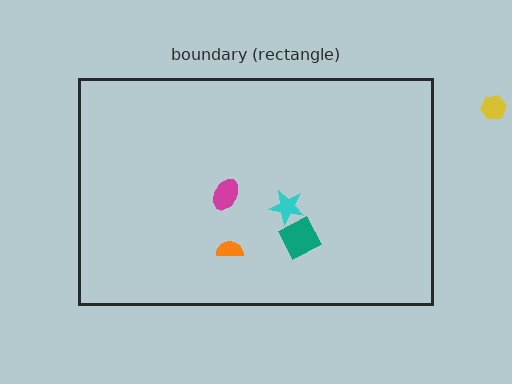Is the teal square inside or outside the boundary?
Inside.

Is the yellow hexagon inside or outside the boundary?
Outside.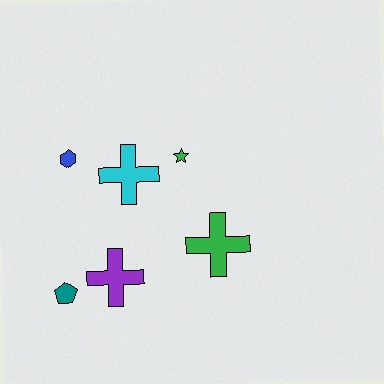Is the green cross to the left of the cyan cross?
No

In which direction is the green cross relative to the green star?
The green cross is below the green star.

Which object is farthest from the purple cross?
The green star is farthest from the purple cross.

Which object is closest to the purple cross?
The teal pentagon is closest to the purple cross.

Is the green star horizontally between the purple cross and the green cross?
Yes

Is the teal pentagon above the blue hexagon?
No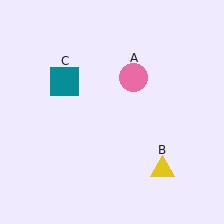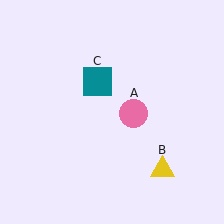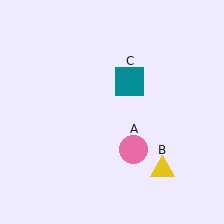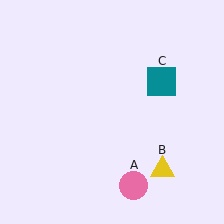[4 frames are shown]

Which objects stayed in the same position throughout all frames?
Yellow triangle (object B) remained stationary.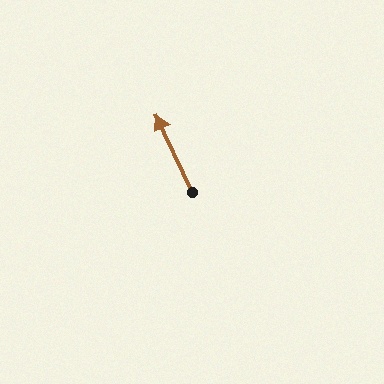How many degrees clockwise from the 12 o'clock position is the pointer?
Approximately 335 degrees.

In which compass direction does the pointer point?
Northwest.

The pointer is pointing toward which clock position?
Roughly 11 o'clock.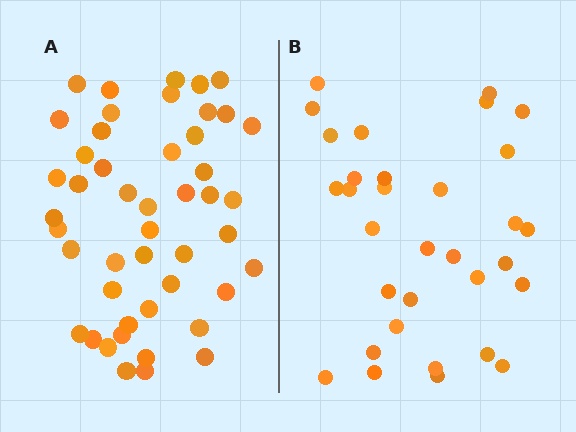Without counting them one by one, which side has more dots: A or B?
Region A (the left region) has more dots.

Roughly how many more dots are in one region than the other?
Region A has approximately 15 more dots than region B.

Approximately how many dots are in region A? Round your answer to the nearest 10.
About 50 dots. (The exact count is 47, which rounds to 50.)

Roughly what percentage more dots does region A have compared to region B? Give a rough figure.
About 45% more.